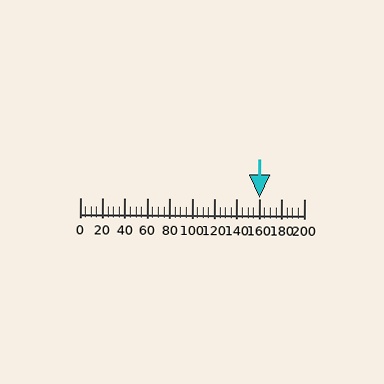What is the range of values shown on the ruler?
The ruler shows values from 0 to 200.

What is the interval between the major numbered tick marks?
The major tick marks are spaced 20 units apart.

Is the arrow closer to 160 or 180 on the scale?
The arrow is closer to 160.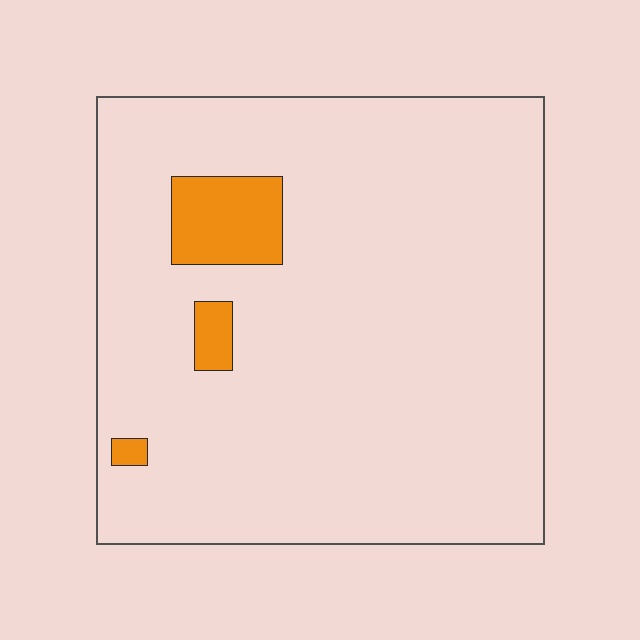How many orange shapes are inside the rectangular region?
3.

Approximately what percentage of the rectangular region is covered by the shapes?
Approximately 5%.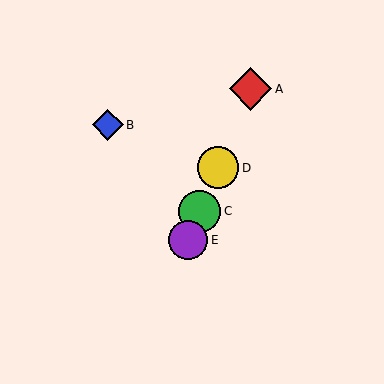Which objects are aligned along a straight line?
Objects A, C, D, E are aligned along a straight line.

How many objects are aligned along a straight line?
4 objects (A, C, D, E) are aligned along a straight line.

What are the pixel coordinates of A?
Object A is at (250, 89).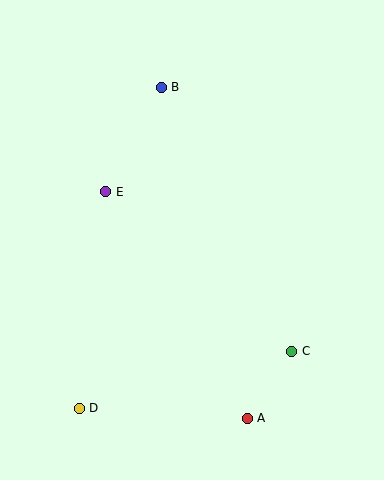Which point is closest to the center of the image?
Point E at (106, 192) is closest to the center.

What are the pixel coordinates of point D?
Point D is at (79, 408).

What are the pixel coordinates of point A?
Point A is at (247, 418).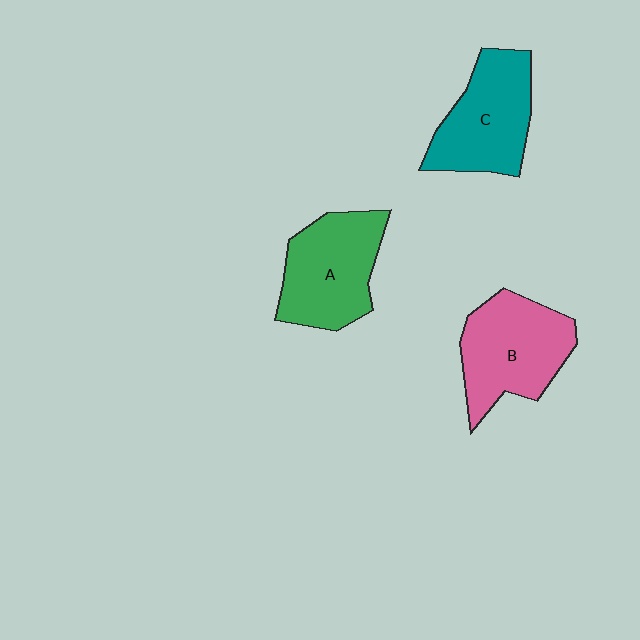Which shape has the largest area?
Shape B (pink).